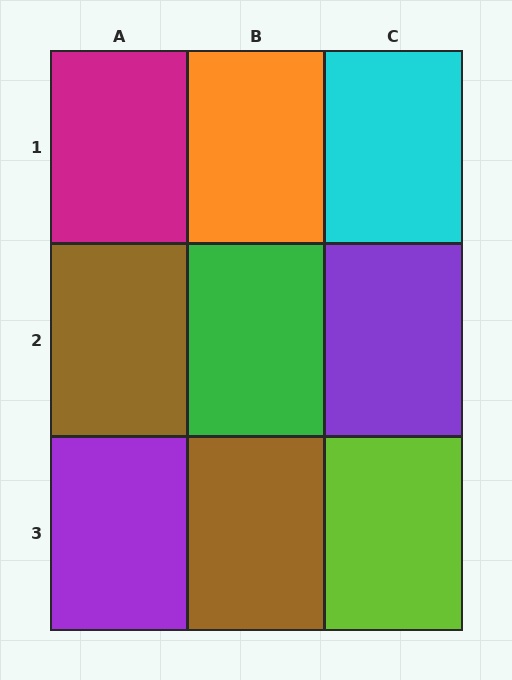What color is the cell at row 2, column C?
Purple.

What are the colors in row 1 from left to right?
Magenta, orange, cyan.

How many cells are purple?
2 cells are purple.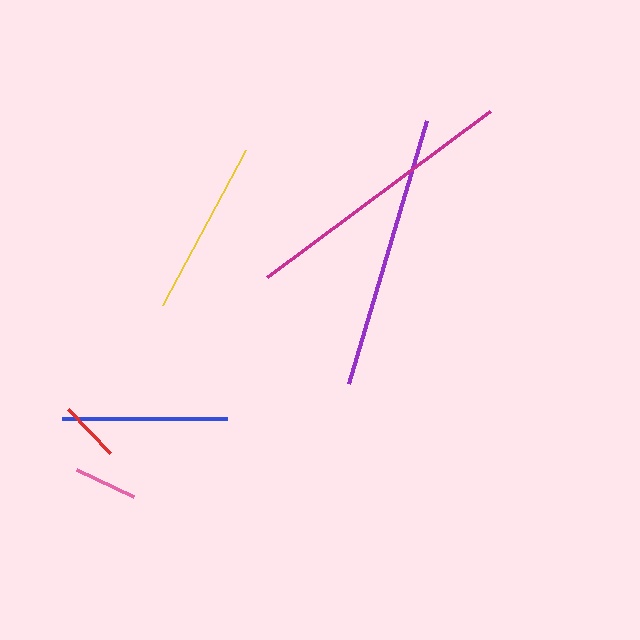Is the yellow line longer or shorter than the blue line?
The yellow line is longer than the blue line.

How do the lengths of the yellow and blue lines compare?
The yellow and blue lines are approximately the same length.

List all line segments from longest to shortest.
From longest to shortest: magenta, purple, yellow, blue, pink, red.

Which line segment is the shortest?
The red line is the shortest at approximately 60 pixels.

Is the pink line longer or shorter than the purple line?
The purple line is longer than the pink line.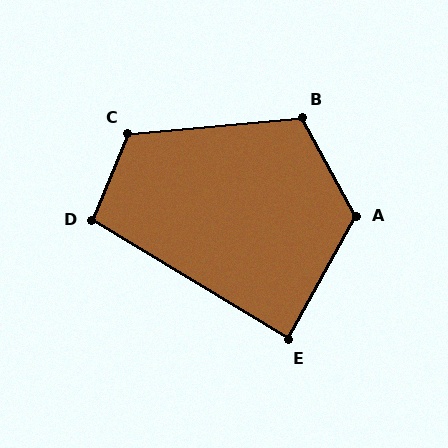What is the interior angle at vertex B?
Approximately 113 degrees (obtuse).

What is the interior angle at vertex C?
Approximately 118 degrees (obtuse).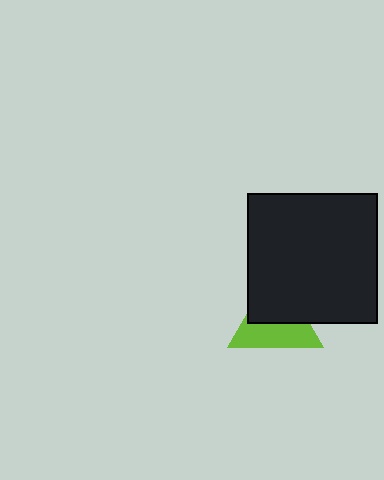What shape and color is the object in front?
The object in front is a black square.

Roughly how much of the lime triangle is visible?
About half of it is visible (roughly 50%).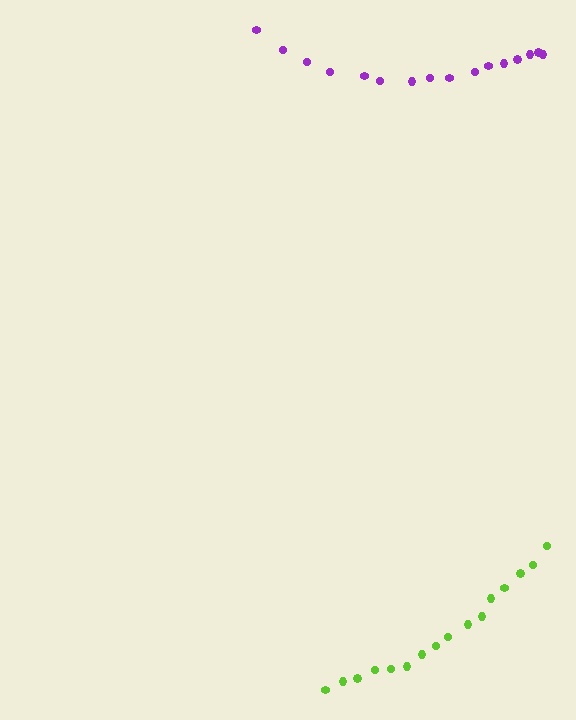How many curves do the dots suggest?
There are 2 distinct paths.